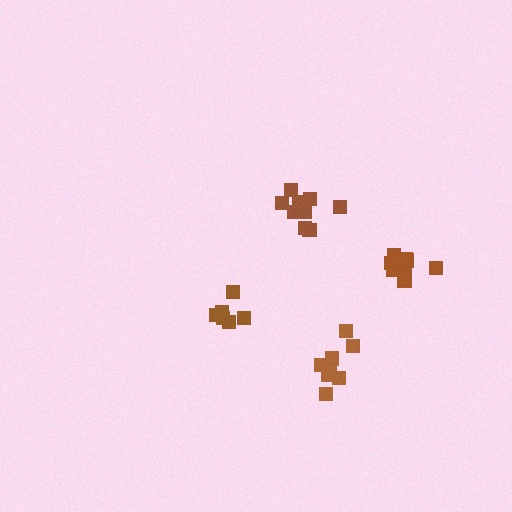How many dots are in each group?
Group 1: 8 dots, Group 2: 9 dots, Group 3: 6 dots, Group 4: 11 dots (34 total).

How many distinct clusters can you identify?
There are 4 distinct clusters.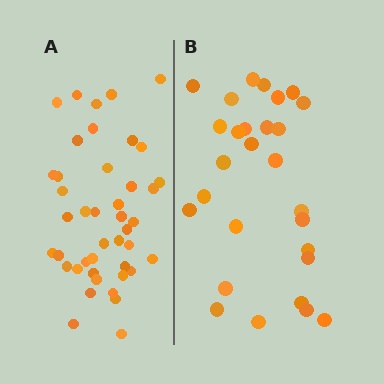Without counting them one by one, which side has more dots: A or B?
Region A (the left region) has more dots.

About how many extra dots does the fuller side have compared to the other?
Region A has approximately 15 more dots than region B.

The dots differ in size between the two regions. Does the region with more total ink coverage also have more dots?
No. Region B has more total ink coverage because its dots are larger, but region A actually contains more individual dots. Total area can be misleading — the number of items is what matters here.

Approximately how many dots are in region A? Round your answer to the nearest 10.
About 40 dots. (The exact count is 43, which rounds to 40.)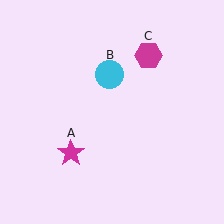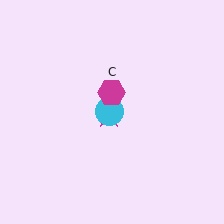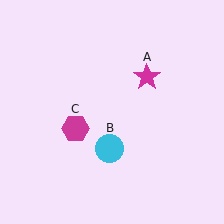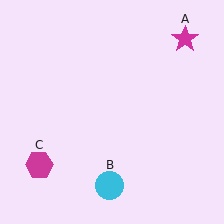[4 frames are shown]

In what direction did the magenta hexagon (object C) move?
The magenta hexagon (object C) moved down and to the left.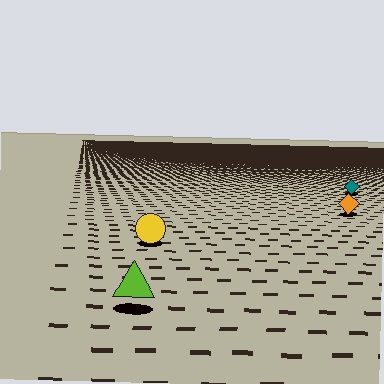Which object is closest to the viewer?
The lime triangle is closest. The texture marks near it are larger and more spread out.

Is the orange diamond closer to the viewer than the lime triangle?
No. The lime triangle is closer — you can tell from the texture gradient: the ground texture is coarser near it.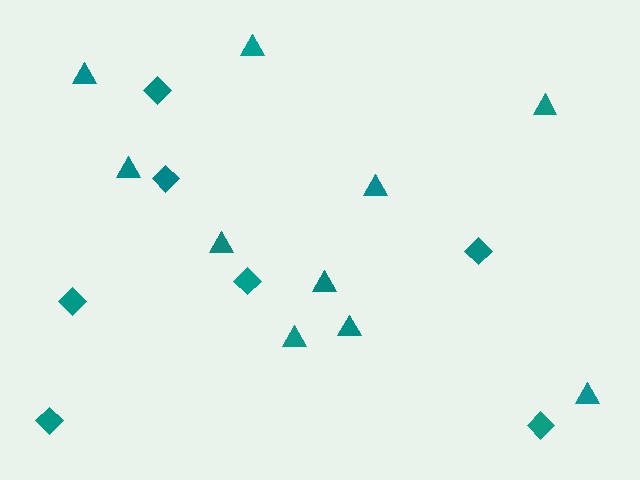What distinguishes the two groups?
There are 2 groups: one group of diamonds (7) and one group of triangles (10).